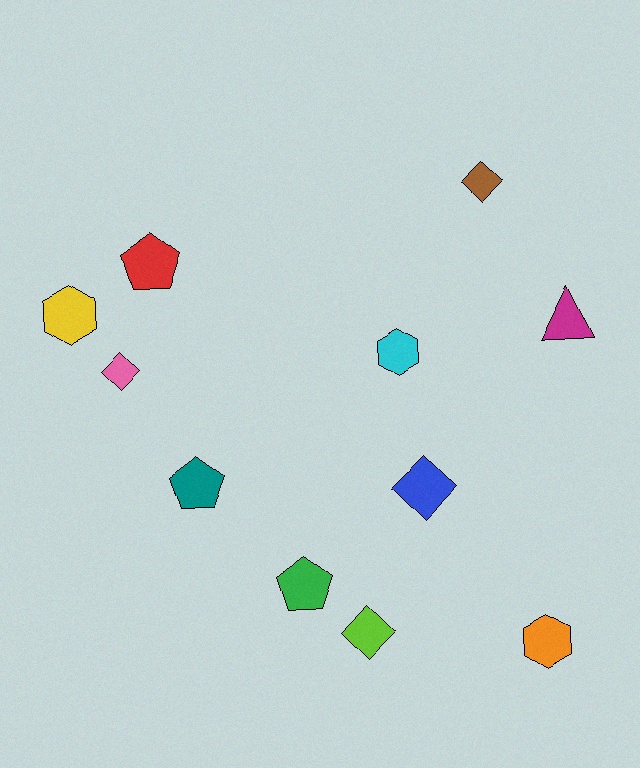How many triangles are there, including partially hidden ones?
There is 1 triangle.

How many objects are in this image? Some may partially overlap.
There are 11 objects.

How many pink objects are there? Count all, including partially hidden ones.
There is 1 pink object.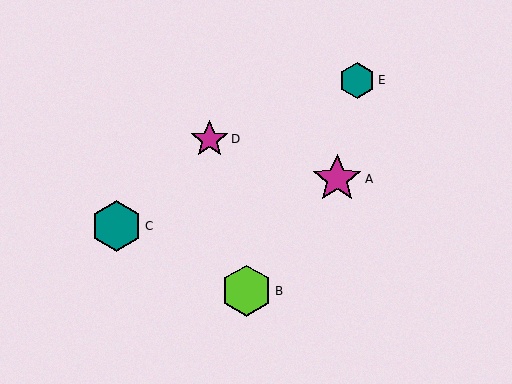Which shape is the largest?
The lime hexagon (labeled B) is the largest.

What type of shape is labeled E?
Shape E is a teal hexagon.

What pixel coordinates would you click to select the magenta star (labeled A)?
Click at (337, 179) to select the magenta star A.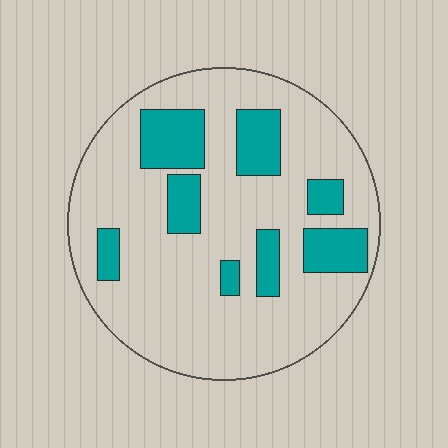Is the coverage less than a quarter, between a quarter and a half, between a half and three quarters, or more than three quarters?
Less than a quarter.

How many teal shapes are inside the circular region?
8.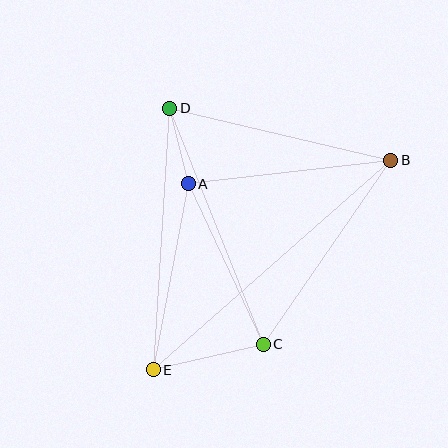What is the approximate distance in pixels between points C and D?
The distance between C and D is approximately 254 pixels.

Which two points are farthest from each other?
Points B and E are farthest from each other.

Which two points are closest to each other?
Points A and D are closest to each other.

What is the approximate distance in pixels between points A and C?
The distance between A and C is approximately 177 pixels.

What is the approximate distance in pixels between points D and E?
The distance between D and E is approximately 262 pixels.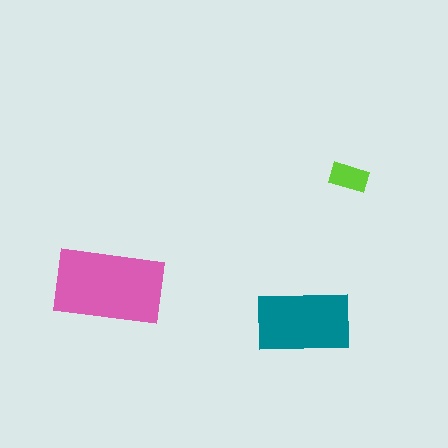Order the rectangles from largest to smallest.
the pink one, the teal one, the lime one.